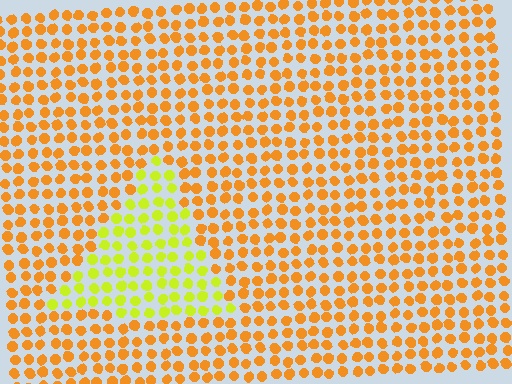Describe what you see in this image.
The image is filled with small orange elements in a uniform arrangement. A triangle-shaped region is visible where the elements are tinted to a slightly different hue, forming a subtle color boundary.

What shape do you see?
I see a triangle.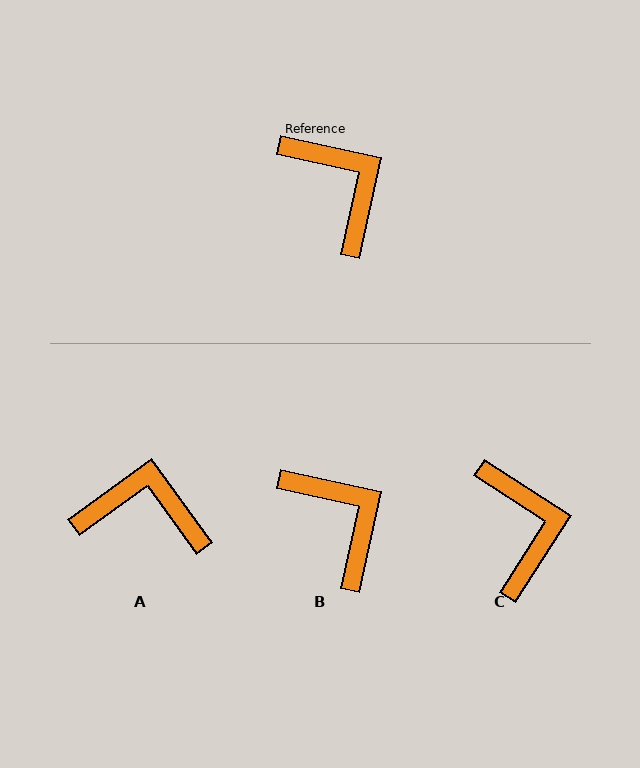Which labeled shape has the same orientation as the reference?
B.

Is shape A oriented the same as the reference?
No, it is off by about 48 degrees.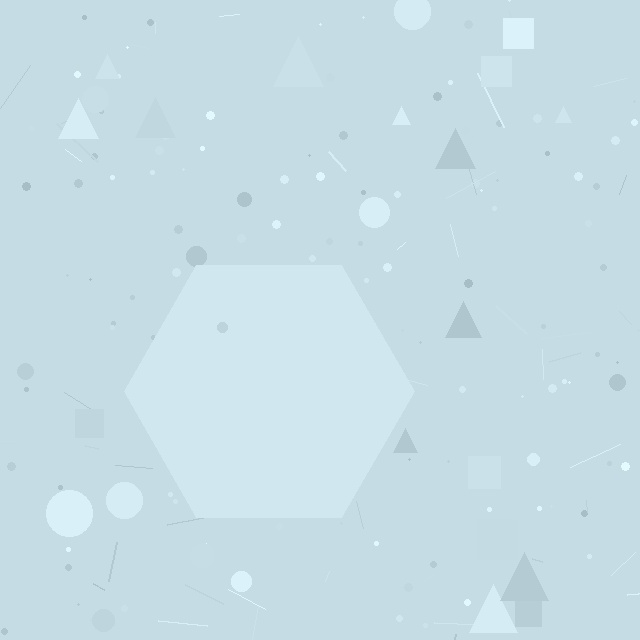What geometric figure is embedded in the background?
A hexagon is embedded in the background.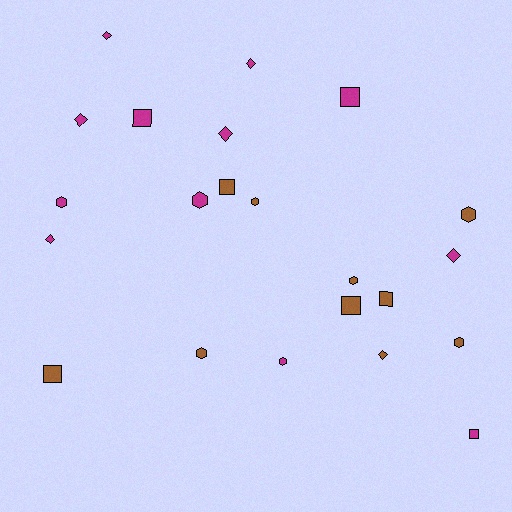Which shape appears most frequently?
Hexagon, with 8 objects.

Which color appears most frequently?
Magenta, with 12 objects.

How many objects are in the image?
There are 22 objects.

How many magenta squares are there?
There are 3 magenta squares.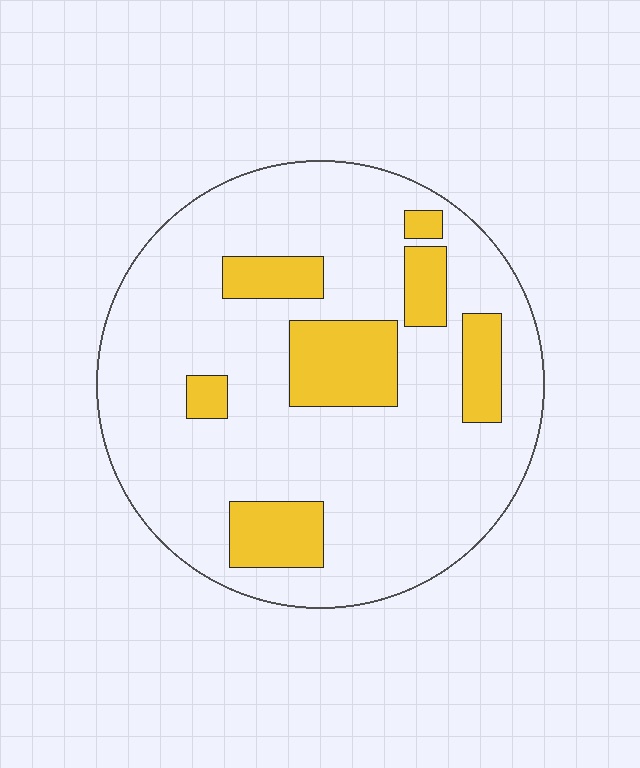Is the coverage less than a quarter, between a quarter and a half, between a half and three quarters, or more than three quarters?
Less than a quarter.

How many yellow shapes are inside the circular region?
7.